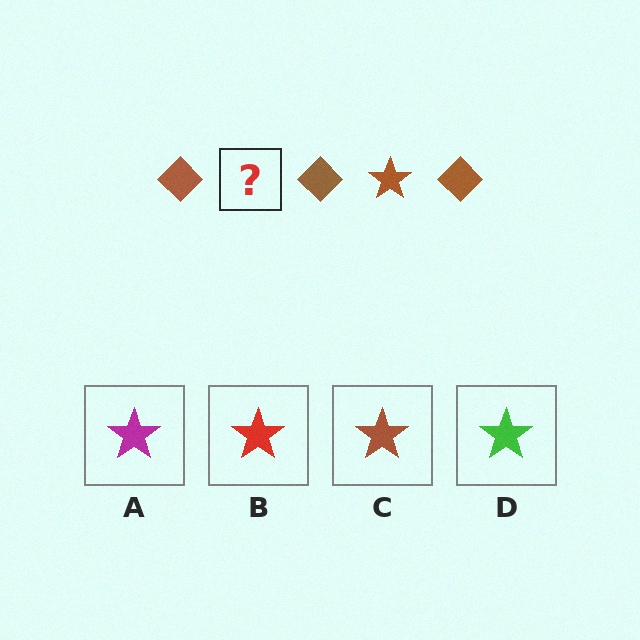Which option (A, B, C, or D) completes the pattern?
C.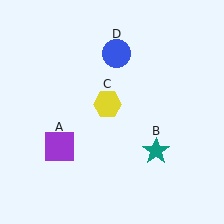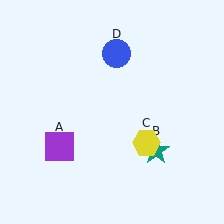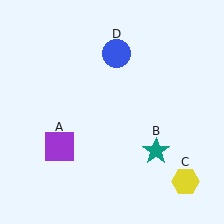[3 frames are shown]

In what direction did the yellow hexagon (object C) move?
The yellow hexagon (object C) moved down and to the right.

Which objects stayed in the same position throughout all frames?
Purple square (object A) and teal star (object B) and blue circle (object D) remained stationary.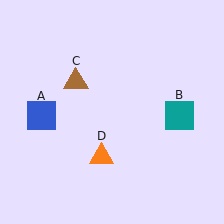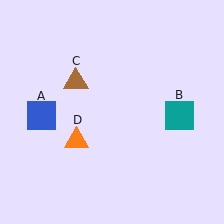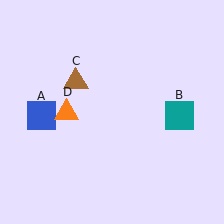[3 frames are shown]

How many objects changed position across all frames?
1 object changed position: orange triangle (object D).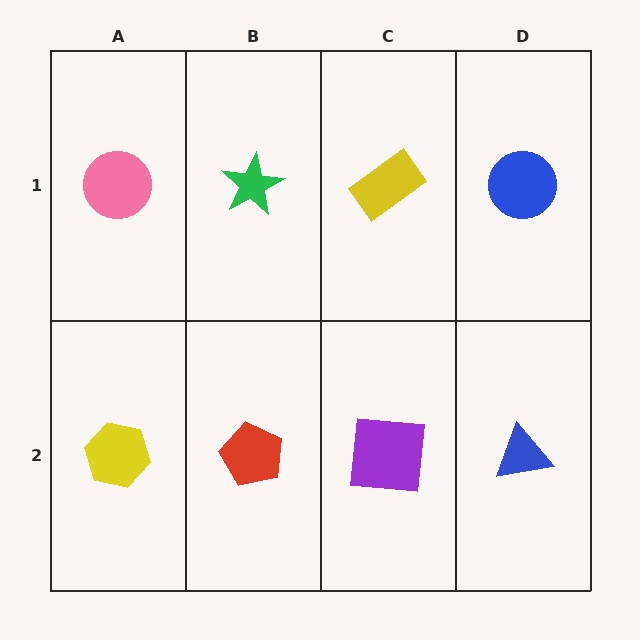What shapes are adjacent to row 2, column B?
A green star (row 1, column B), a yellow hexagon (row 2, column A), a purple square (row 2, column C).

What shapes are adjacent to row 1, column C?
A purple square (row 2, column C), a green star (row 1, column B), a blue circle (row 1, column D).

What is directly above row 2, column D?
A blue circle.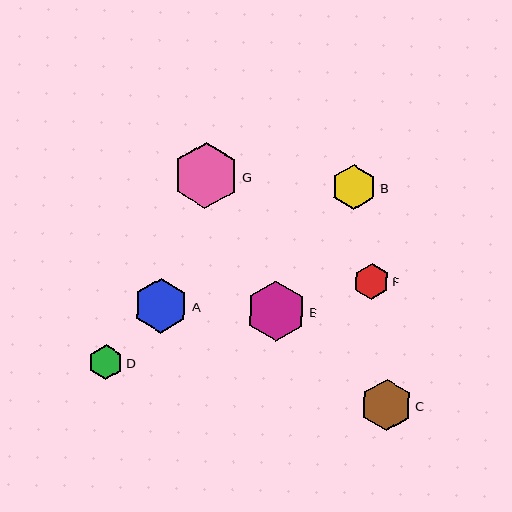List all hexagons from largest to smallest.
From largest to smallest: G, E, A, C, B, F, D.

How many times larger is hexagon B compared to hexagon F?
Hexagon B is approximately 1.3 times the size of hexagon F.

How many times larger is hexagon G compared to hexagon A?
Hexagon G is approximately 1.2 times the size of hexagon A.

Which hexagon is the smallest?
Hexagon D is the smallest with a size of approximately 35 pixels.